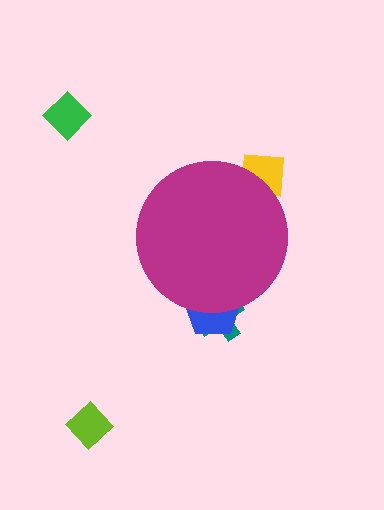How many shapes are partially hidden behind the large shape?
3 shapes are partially hidden.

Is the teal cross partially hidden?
Yes, the teal cross is partially hidden behind the magenta circle.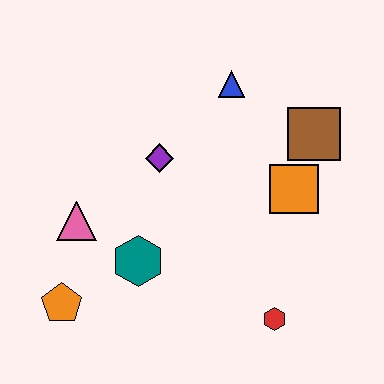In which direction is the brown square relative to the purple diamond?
The brown square is to the right of the purple diamond.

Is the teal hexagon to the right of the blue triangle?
No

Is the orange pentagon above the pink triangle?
No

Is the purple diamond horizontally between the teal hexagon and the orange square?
Yes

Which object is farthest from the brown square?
The orange pentagon is farthest from the brown square.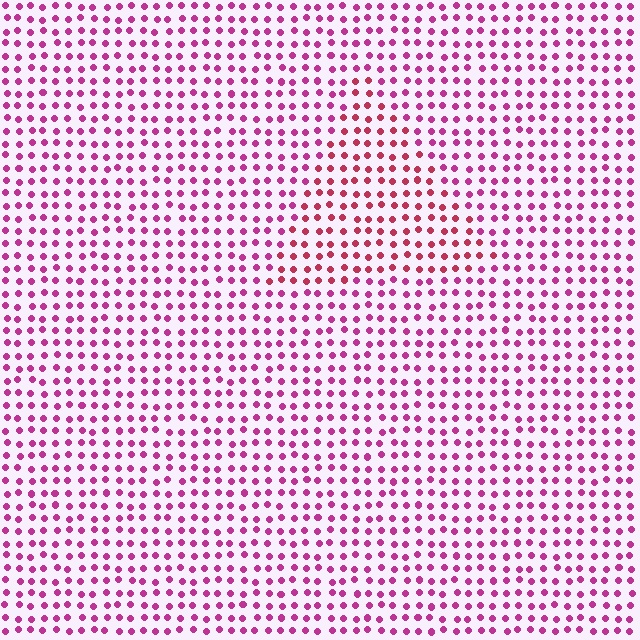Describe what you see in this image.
The image is filled with small magenta elements in a uniform arrangement. A triangle-shaped region is visible where the elements are tinted to a slightly different hue, forming a subtle color boundary.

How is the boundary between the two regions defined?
The boundary is defined purely by a slight shift in hue (about 27 degrees). Spacing, size, and orientation are identical on both sides.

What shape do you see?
I see a triangle.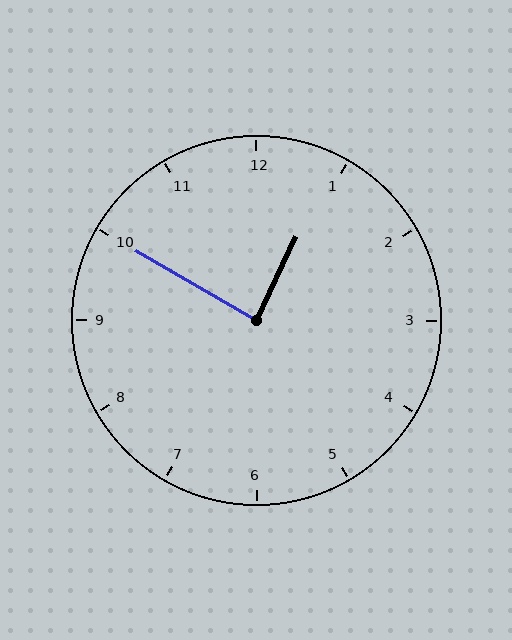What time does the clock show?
12:50.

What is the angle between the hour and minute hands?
Approximately 85 degrees.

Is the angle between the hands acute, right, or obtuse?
It is right.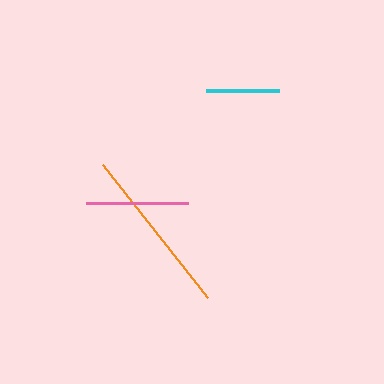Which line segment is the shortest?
The cyan line is the shortest at approximately 73 pixels.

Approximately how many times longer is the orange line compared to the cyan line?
The orange line is approximately 2.4 times the length of the cyan line.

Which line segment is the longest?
The orange line is the longest at approximately 170 pixels.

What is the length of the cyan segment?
The cyan segment is approximately 73 pixels long.